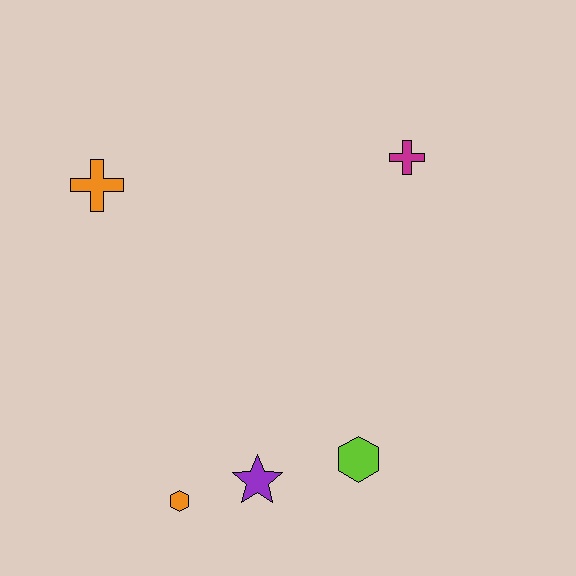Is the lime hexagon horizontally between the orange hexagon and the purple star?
No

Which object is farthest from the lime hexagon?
The orange cross is farthest from the lime hexagon.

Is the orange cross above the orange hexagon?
Yes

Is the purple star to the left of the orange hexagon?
No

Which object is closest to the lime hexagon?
The purple star is closest to the lime hexagon.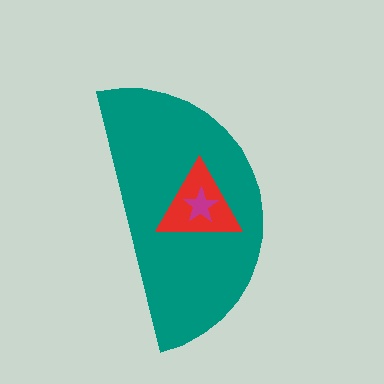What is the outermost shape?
The teal semicircle.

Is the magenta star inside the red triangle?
Yes.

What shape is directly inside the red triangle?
The magenta star.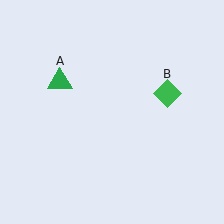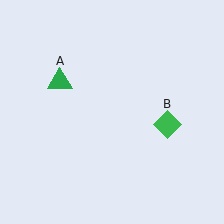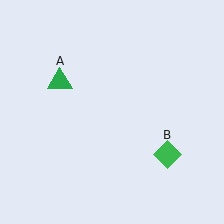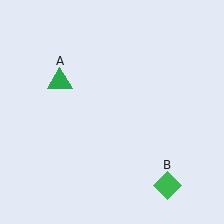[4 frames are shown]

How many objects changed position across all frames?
1 object changed position: green diamond (object B).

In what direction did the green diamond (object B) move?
The green diamond (object B) moved down.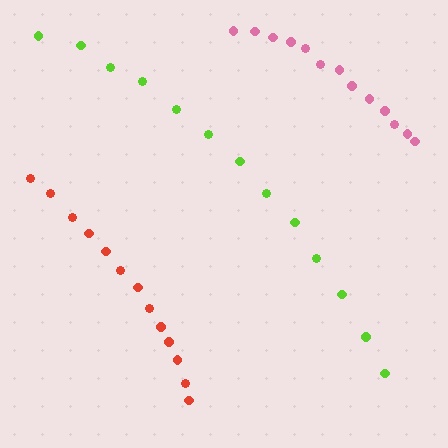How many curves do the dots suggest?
There are 3 distinct paths.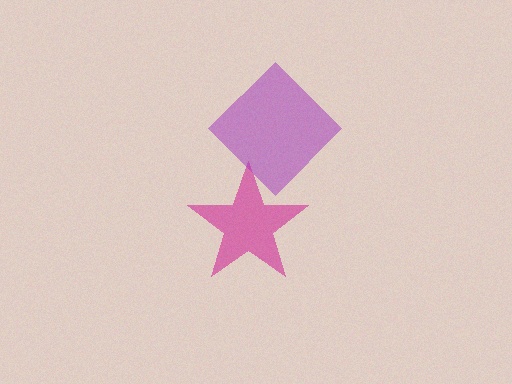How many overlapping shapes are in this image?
There are 2 overlapping shapes in the image.